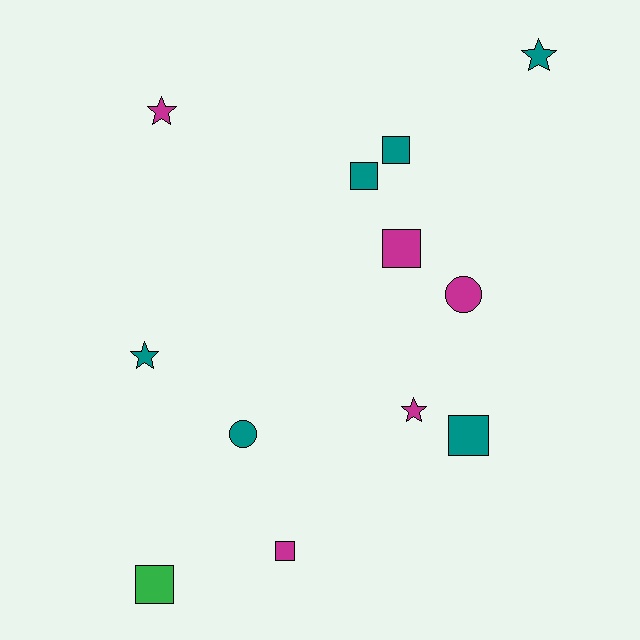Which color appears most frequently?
Teal, with 6 objects.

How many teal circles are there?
There is 1 teal circle.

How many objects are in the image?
There are 12 objects.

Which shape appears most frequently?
Square, with 6 objects.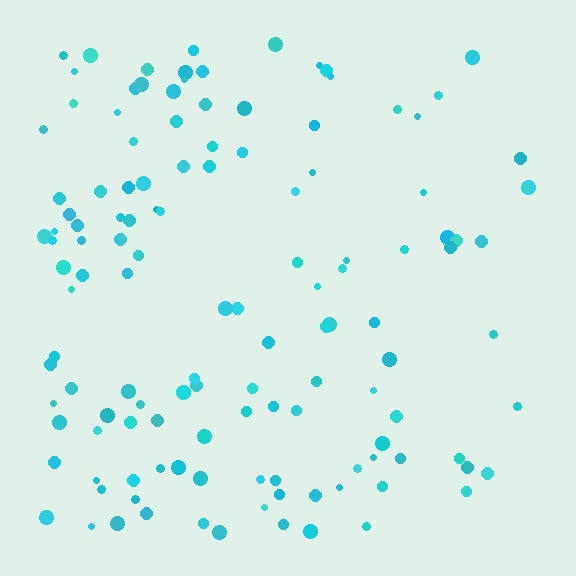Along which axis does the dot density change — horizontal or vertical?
Horizontal.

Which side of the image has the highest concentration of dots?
The left.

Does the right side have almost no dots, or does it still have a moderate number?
Still a moderate number, just noticeably fewer than the left.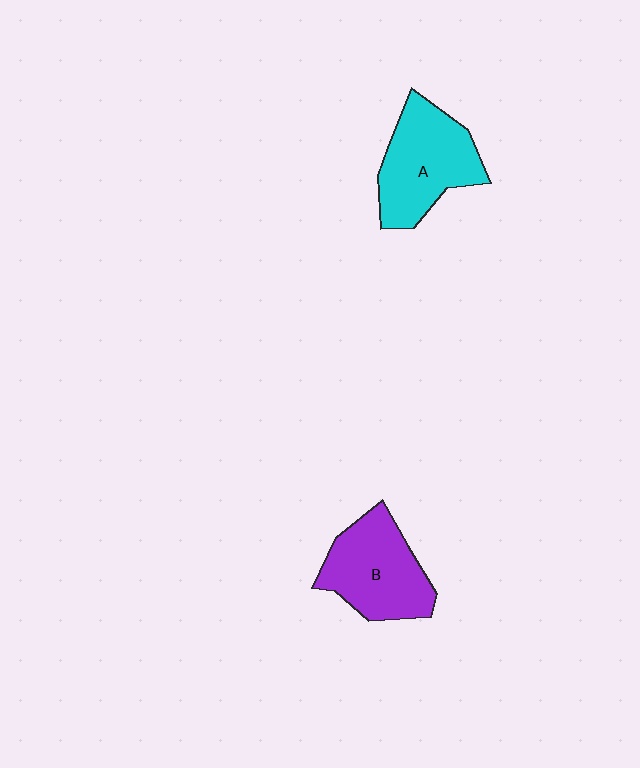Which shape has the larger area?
Shape A (cyan).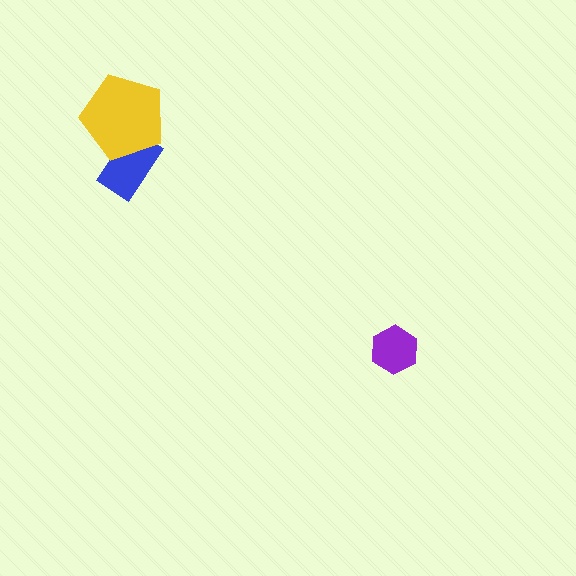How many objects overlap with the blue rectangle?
1 object overlaps with the blue rectangle.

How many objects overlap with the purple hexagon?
0 objects overlap with the purple hexagon.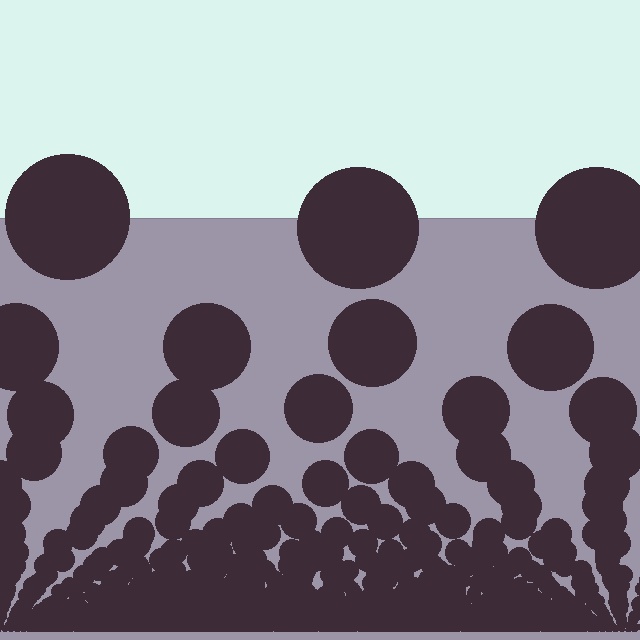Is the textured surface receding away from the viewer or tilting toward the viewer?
The surface appears to tilt toward the viewer. Texture elements get larger and sparser toward the top.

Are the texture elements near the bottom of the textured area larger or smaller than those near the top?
Smaller. The gradient is inverted — elements near the bottom are smaller and denser.